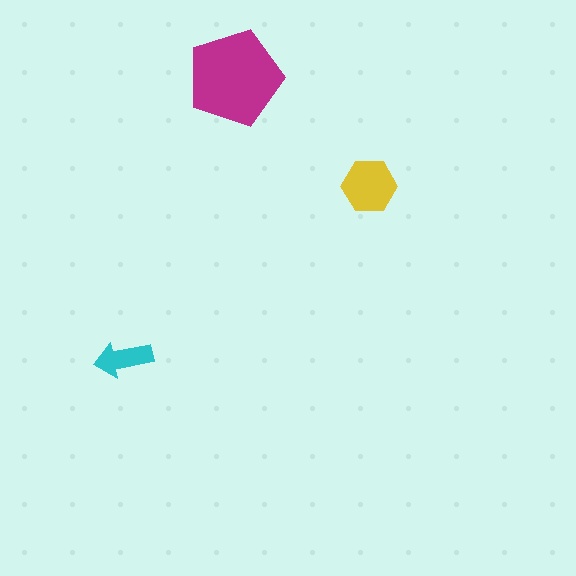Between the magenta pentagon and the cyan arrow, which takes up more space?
The magenta pentagon.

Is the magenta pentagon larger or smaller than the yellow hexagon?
Larger.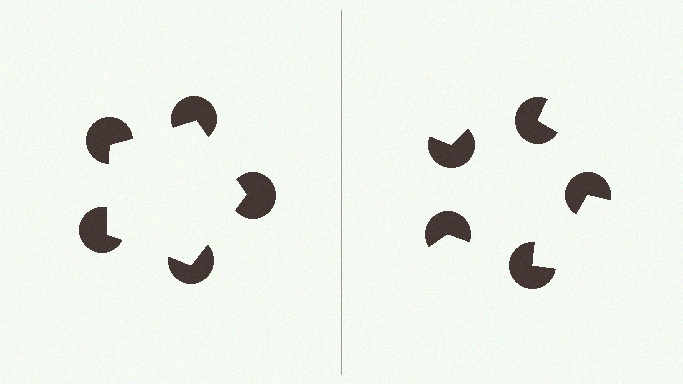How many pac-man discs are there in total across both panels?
10 — 5 on each side.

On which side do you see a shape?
An illusory pentagon appears on the left side. On the right side the wedge cuts are rotated, so no coherent shape forms.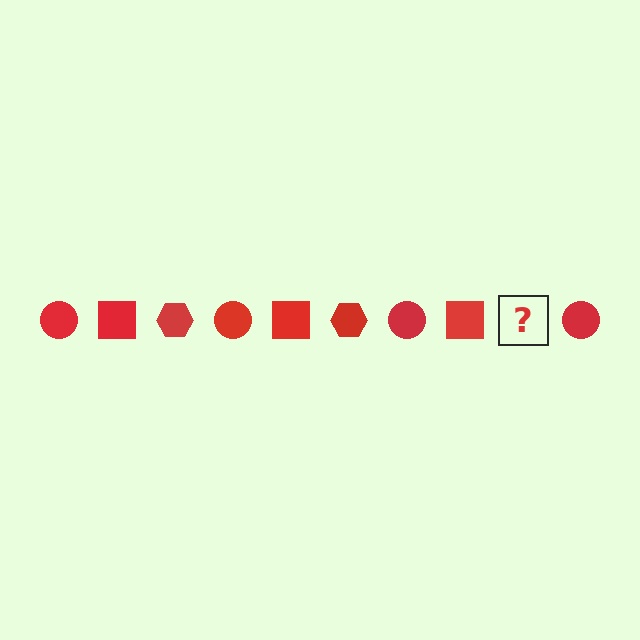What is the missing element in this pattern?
The missing element is a red hexagon.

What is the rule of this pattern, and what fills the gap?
The rule is that the pattern cycles through circle, square, hexagon shapes in red. The gap should be filled with a red hexagon.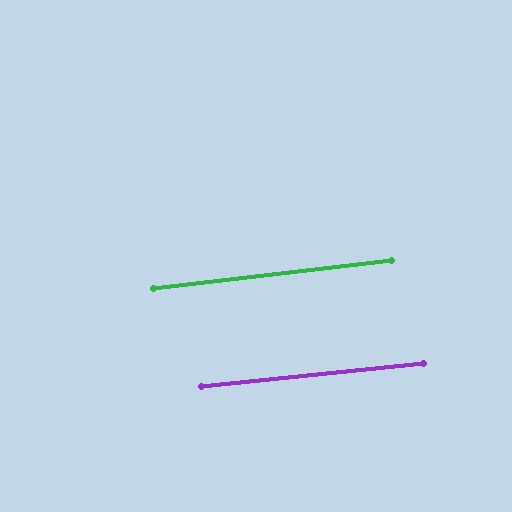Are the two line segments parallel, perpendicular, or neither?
Parallel — their directions differ by only 1.1°.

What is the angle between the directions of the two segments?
Approximately 1 degree.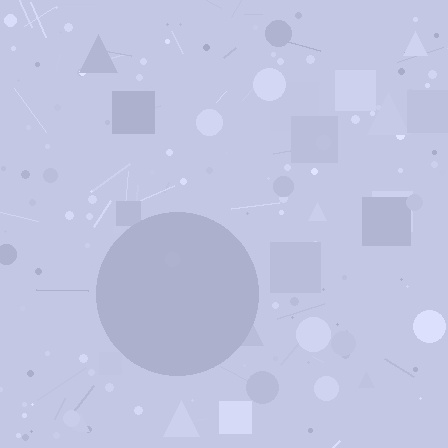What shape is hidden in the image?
A circle is hidden in the image.